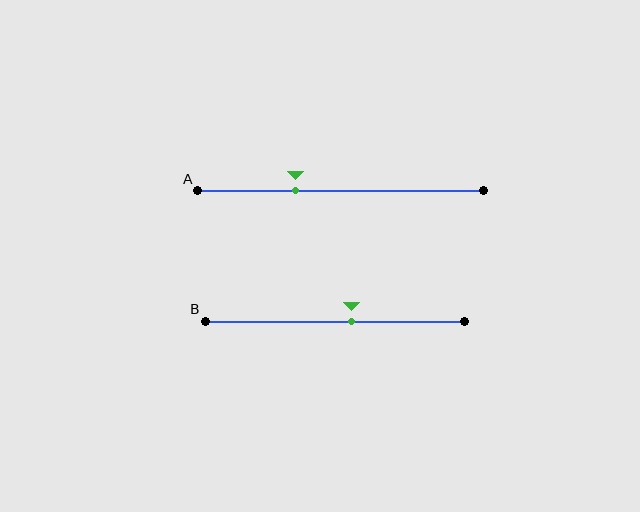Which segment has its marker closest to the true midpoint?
Segment B has its marker closest to the true midpoint.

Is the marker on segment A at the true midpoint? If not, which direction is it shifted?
No, the marker on segment A is shifted to the left by about 16% of the segment length.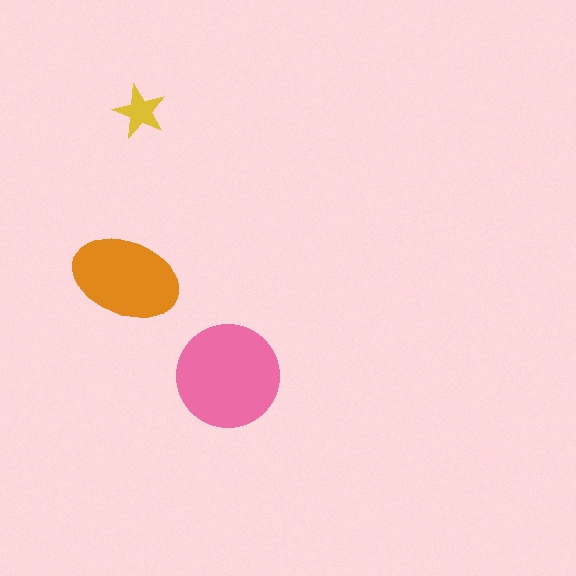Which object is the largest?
The pink circle.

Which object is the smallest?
The yellow star.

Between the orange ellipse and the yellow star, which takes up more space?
The orange ellipse.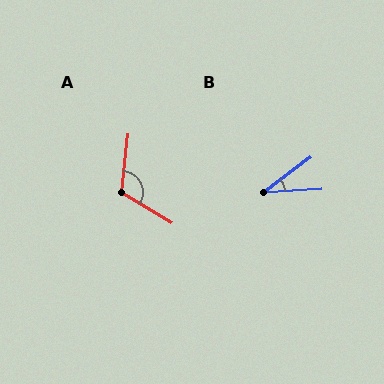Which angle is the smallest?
B, at approximately 34 degrees.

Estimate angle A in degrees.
Approximately 115 degrees.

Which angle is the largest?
A, at approximately 115 degrees.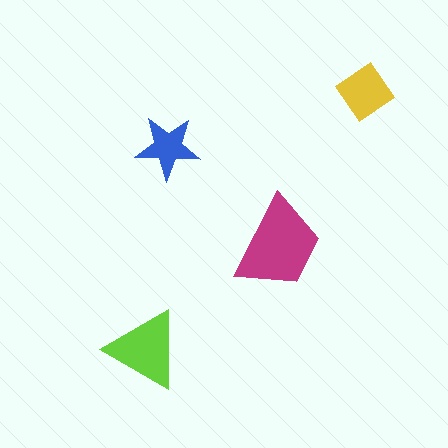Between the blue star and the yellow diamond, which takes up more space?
The yellow diamond.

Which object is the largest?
The magenta trapezoid.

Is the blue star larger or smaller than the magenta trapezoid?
Smaller.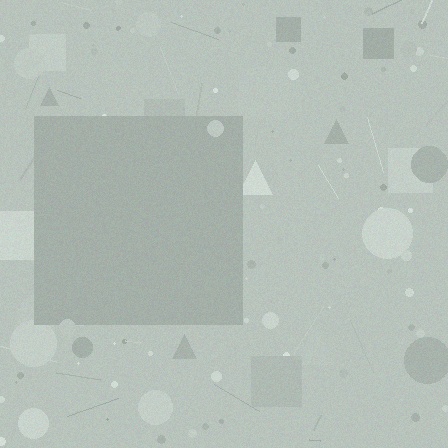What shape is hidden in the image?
A square is hidden in the image.